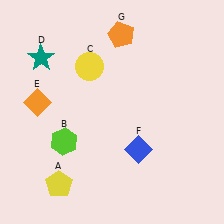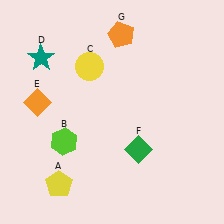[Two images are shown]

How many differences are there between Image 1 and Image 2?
There is 1 difference between the two images.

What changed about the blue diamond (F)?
In Image 1, F is blue. In Image 2, it changed to green.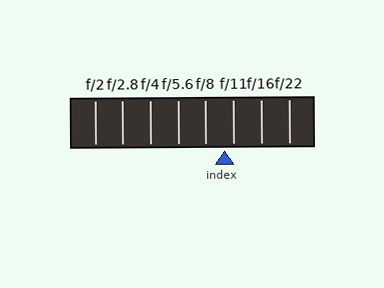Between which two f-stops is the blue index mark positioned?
The index mark is between f/8 and f/11.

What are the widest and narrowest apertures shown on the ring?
The widest aperture shown is f/2 and the narrowest is f/22.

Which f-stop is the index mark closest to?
The index mark is closest to f/11.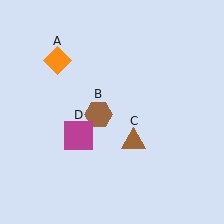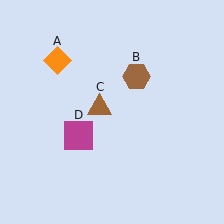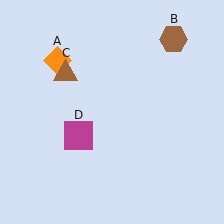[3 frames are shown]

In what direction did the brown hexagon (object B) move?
The brown hexagon (object B) moved up and to the right.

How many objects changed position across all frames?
2 objects changed position: brown hexagon (object B), brown triangle (object C).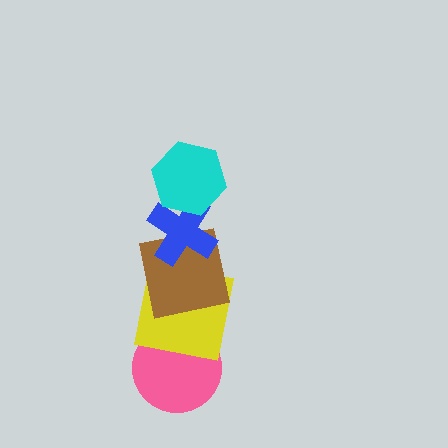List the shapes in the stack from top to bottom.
From top to bottom: the cyan hexagon, the blue cross, the brown square, the yellow square, the pink circle.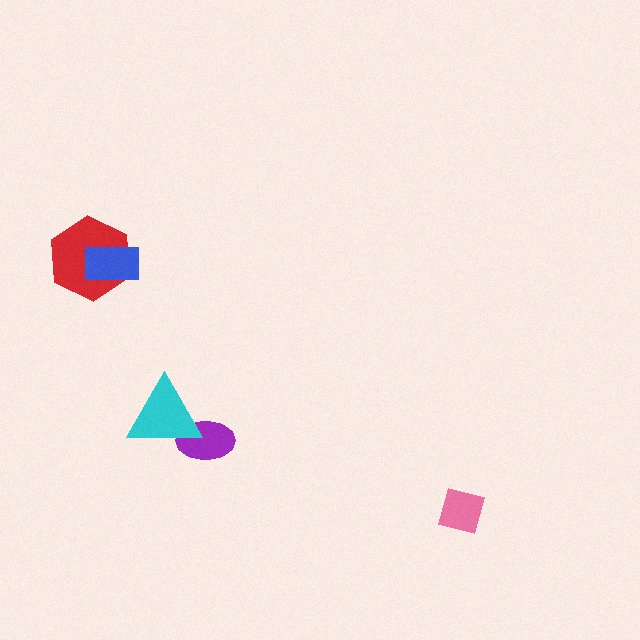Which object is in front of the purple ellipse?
The cyan triangle is in front of the purple ellipse.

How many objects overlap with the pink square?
0 objects overlap with the pink square.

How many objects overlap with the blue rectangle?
1 object overlaps with the blue rectangle.